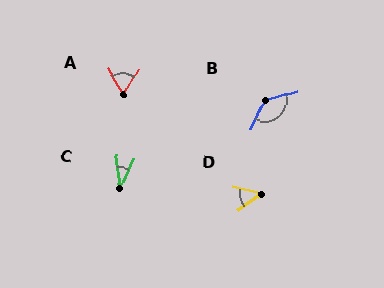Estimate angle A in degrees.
Approximately 62 degrees.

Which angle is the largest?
B, at approximately 129 degrees.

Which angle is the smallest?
C, at approximately 31 degrees.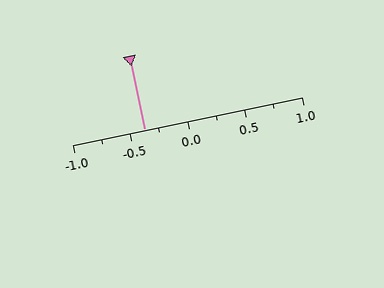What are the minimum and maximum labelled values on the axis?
The axis runs from -1.0 to 1.0.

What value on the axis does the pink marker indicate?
The marker indicates approximately -0.38.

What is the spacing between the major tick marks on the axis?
The major ticks are spaced 0.5 apart.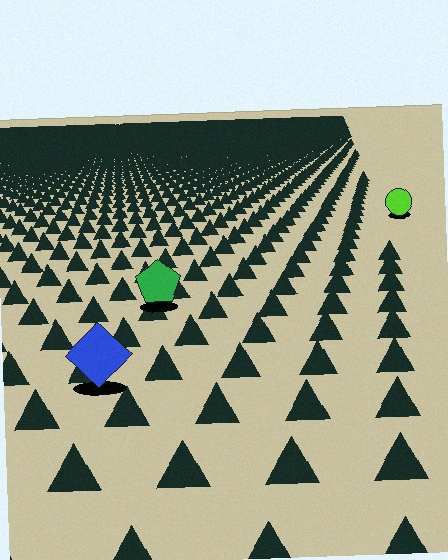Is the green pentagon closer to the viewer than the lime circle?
Yes. The green pentagon is closer — you can tell from the texture gradient: the ground texture is coarser near it.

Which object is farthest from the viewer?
The lime circle is farthest from the viewer. It appears smaller and the ground texture around it is denser.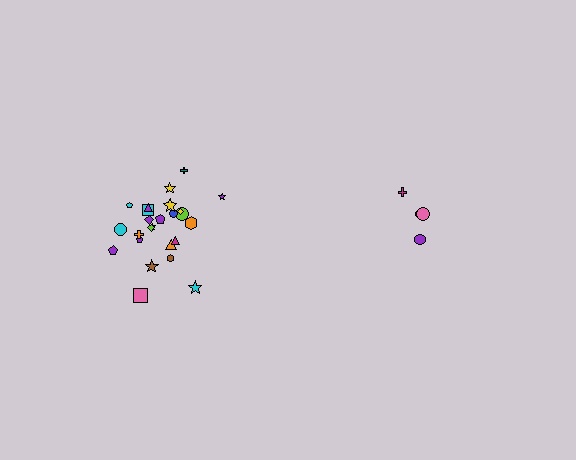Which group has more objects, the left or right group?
The left group.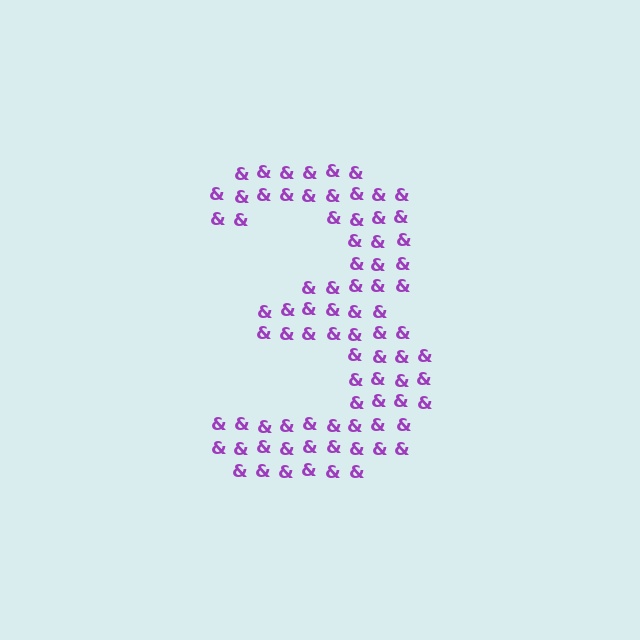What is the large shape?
The large shape is the digit 3.